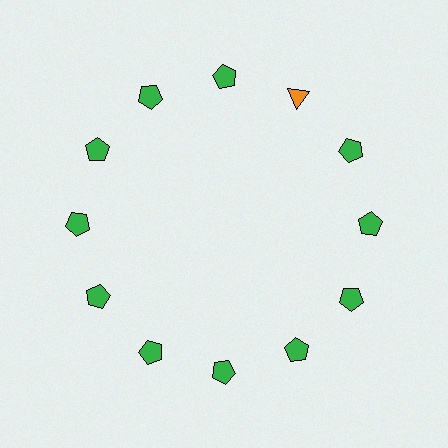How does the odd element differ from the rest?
It differs in both color (orange instead of green) and shape (triangle instead of pentagon).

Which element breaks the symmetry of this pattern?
The orange triangle at roughly the 1 o'clock position breaks the symmetry. All other shapes are green pentagons.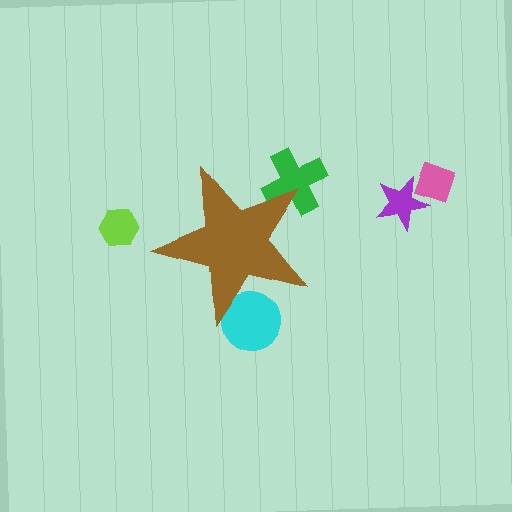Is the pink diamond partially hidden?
No, the pink diamond is fully visible.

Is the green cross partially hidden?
Yes, the green cross is partially hidden behind the brown star.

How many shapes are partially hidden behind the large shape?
2 shapes are partially hidden.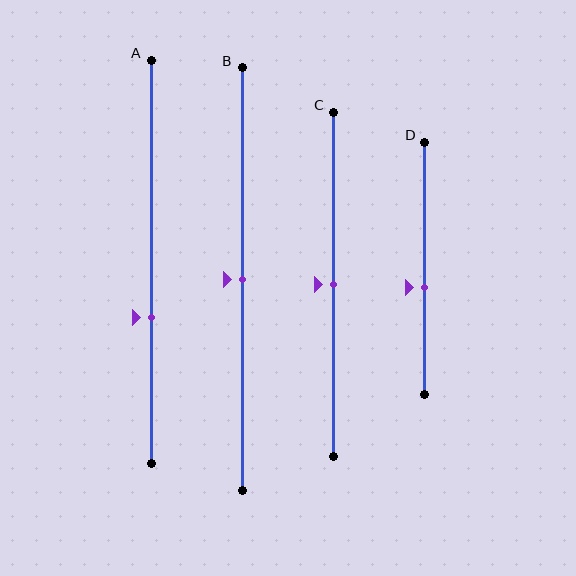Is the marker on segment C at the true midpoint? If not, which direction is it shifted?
Yes, the marker on segment C is at the true midpoint.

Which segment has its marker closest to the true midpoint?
Segment B has its marker closest to the true midpoint.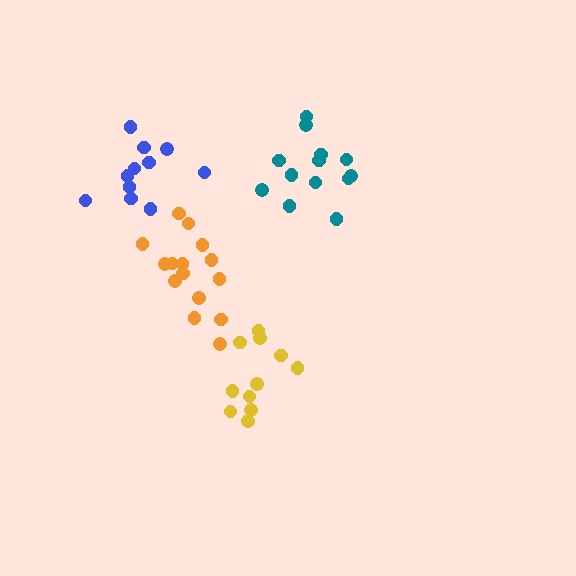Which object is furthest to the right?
The teal cluster is rightmost.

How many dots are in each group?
Group 1: 13 dots, Group 2: 15 dots, Group 3: 11 dots, Group 4: 11 dots (50 total).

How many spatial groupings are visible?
There are 4 spatial groupings.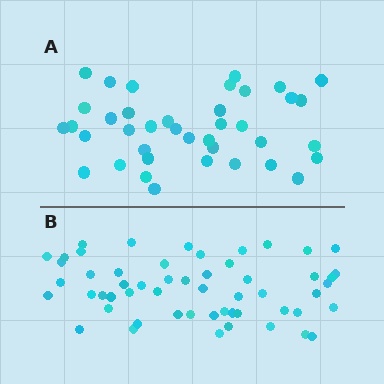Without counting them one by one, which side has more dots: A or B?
Region B (the bottom region) has more dots.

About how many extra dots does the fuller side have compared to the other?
Region B has approximately 15 more dots than region A.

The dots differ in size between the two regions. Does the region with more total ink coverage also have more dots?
No. Region A has more total ink coverage because its dots are larger, but region B actually contains more individual dots. Total area can be misleading — the number of items is what matters here.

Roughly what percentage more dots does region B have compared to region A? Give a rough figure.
About 40% more.